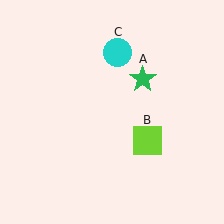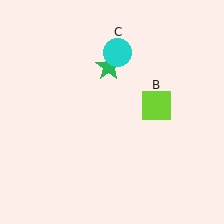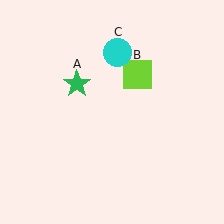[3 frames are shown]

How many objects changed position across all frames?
2 objects changed position: green star (object A), lime square (object B).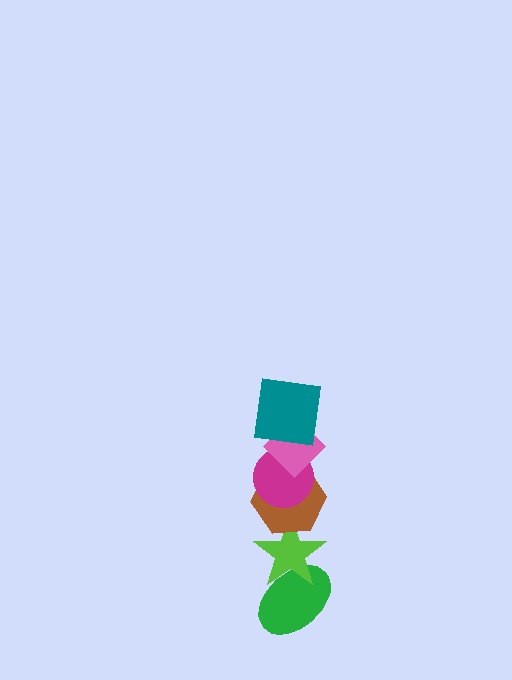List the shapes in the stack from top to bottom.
From top to bottom: the teal square, the pink diamond, the magenta circle, the brown hexagon, the lime star, the green ellipse.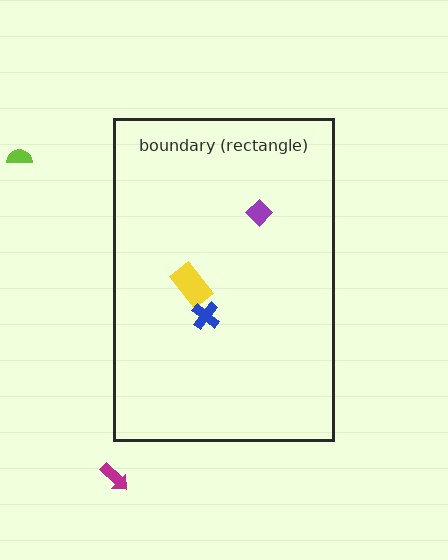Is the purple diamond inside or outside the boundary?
Inside.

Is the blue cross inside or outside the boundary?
Inside.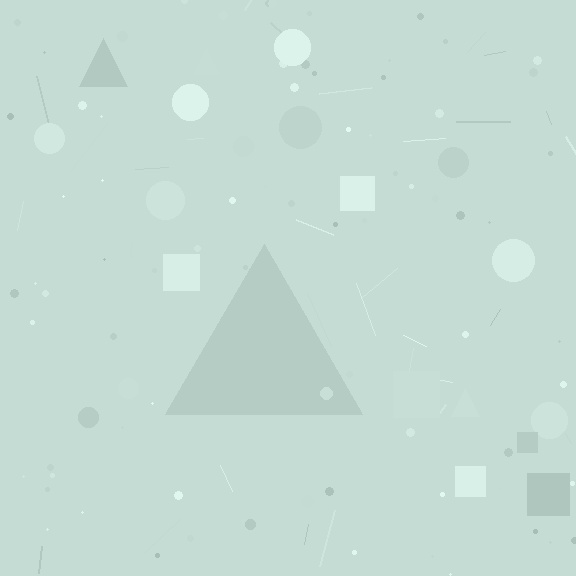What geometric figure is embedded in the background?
A triangle is embedded in the background.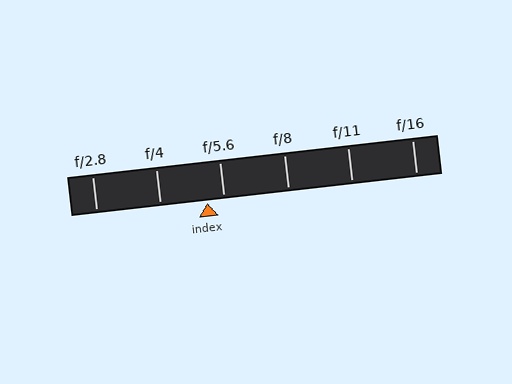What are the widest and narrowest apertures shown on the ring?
The widest aperture shown is f/2.8 and the narrowest is f/16.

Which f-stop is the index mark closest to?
The index mark is closest to f/5.6.